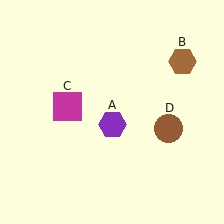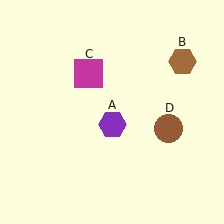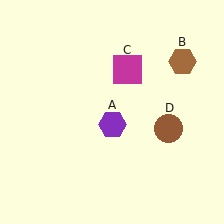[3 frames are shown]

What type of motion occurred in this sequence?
The magenta square (object C) rotated clockwise around the center of the scene.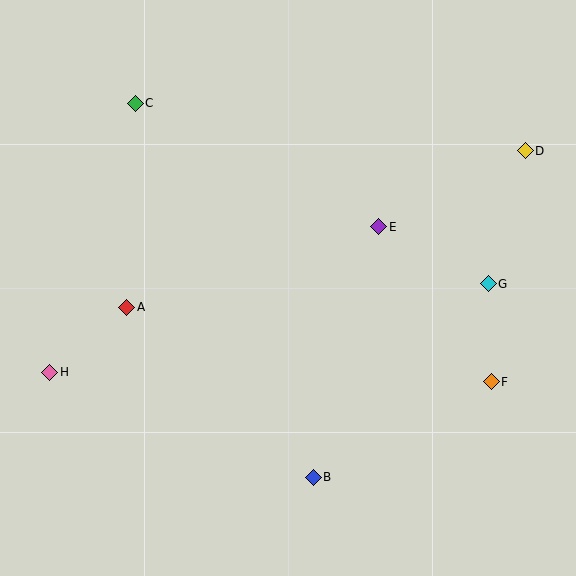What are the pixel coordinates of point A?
Point A is at (127, 307).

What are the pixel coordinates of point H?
Point H is at (50, 372).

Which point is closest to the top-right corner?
Point D is closest to the top-right corner.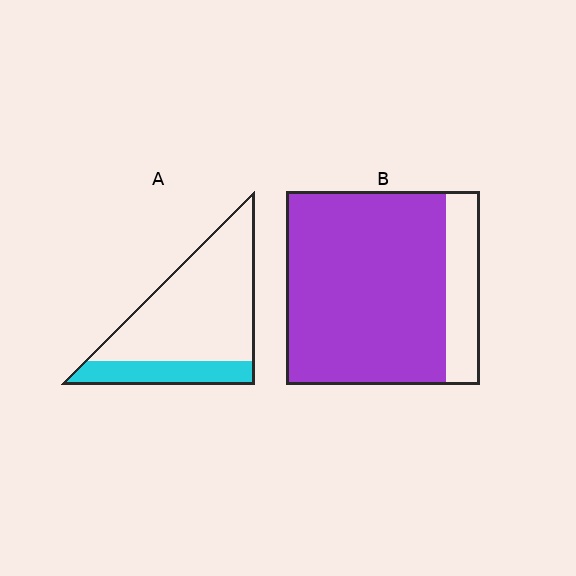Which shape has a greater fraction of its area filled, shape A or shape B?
Shape B.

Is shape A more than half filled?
No.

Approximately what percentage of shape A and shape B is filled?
A is approximately 25% and B is approximately 80%.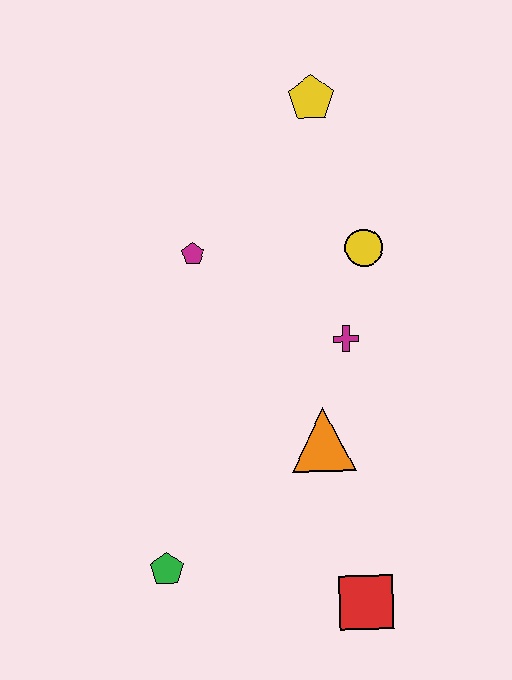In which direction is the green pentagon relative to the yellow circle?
The green pentagon is below the yellow circle.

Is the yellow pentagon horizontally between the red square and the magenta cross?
No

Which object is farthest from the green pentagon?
The yellow pentagon is farthest from the green pentagon.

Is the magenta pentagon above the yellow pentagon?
No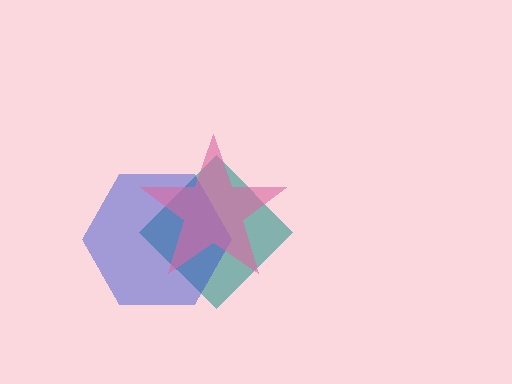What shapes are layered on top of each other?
The layered shapes are: a teal diamond, a blue hexagon, a pink star.